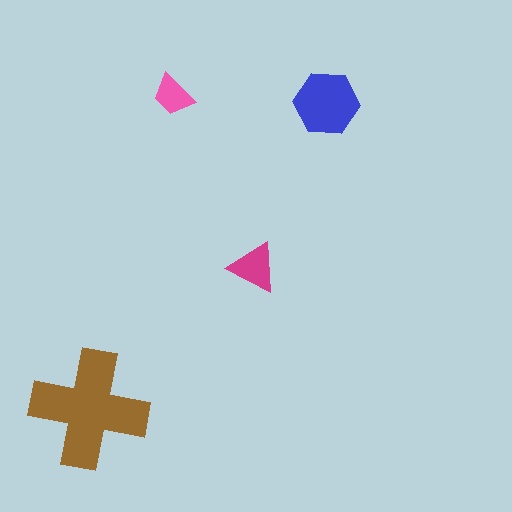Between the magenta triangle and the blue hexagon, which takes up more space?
The blue hexagon.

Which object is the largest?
The brown cross.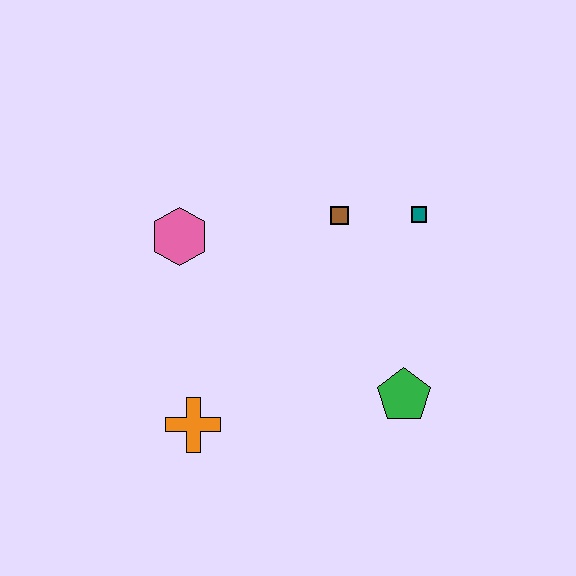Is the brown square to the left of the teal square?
Yes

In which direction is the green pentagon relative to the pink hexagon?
The green pentagon is to the right of the pink hexagon.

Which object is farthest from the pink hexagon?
The green pentagon is farthest from the pink hexagon.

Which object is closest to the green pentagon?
The teal square is closest to the green pentagon.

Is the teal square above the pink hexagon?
Yes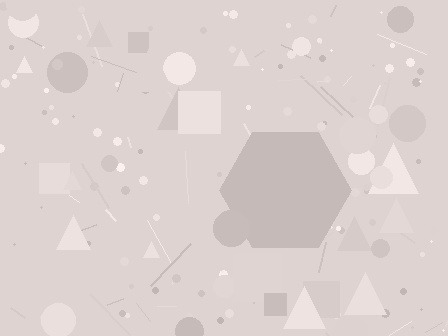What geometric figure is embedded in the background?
A hexagon is embedded in the background.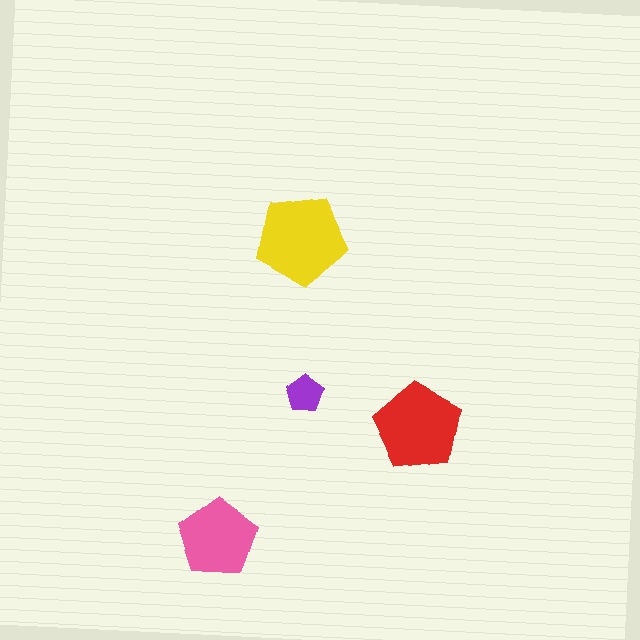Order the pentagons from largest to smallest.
the yellow one, the red one, the pink one, the purple one.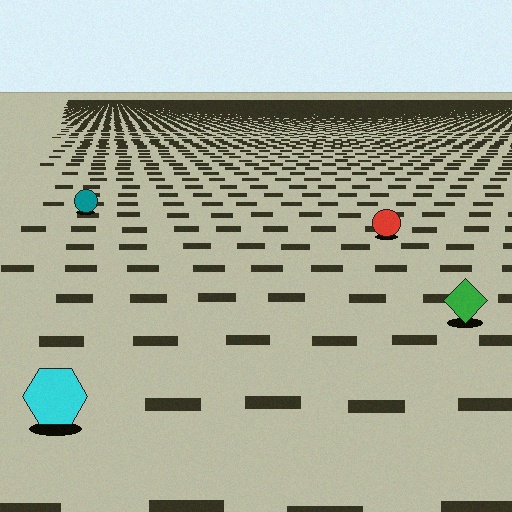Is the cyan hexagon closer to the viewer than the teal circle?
Yes. The cyan hexagon is closer — you can tell from the texture gradient: the ground texture is coarser near it.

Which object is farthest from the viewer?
The teal circle is farthest from the viewer. It appears smaller and the ground texture around it is denser.